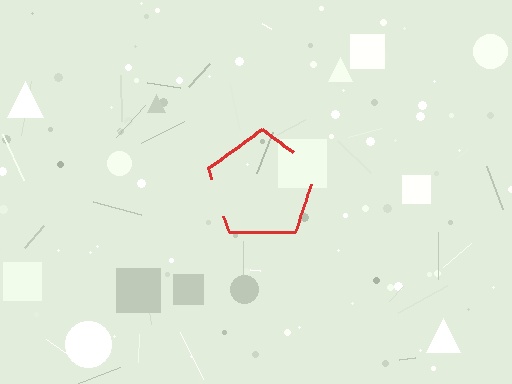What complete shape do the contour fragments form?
The contour fragments form a pentagon.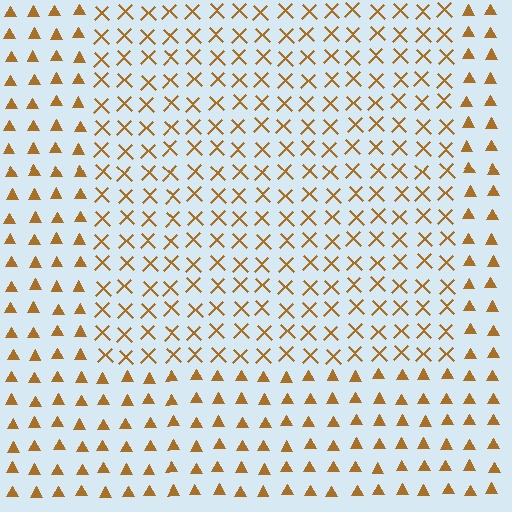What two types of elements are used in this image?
The image uses X marks inside the rectangle region and triangles outside it.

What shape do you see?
I see a rectangle.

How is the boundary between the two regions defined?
The boundary is defined by a change in element shape: X marks inside vs. triangles outside. All elements share the same color and spacing.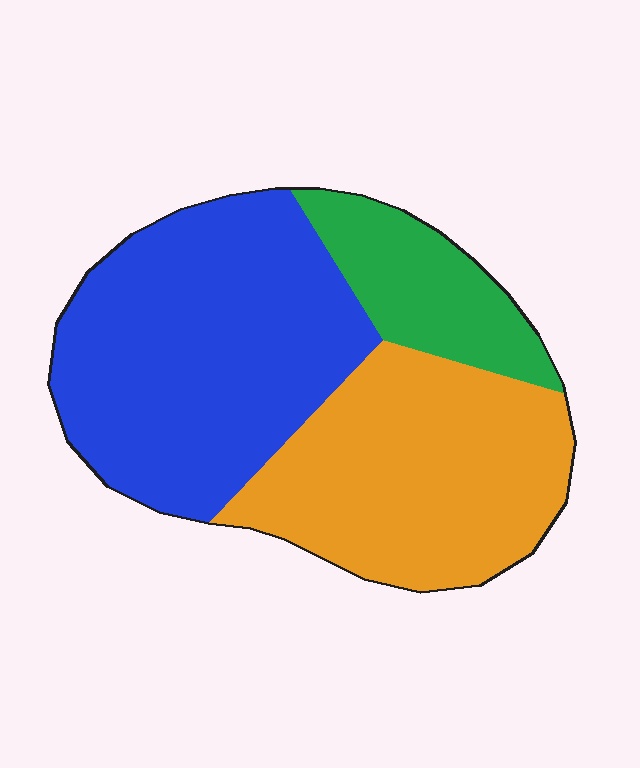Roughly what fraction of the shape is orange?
Orange takes up between a third and a half of the shape.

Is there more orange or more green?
Orange.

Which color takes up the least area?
Green, at roughly 15%.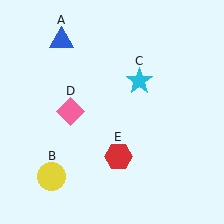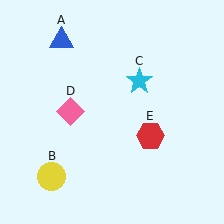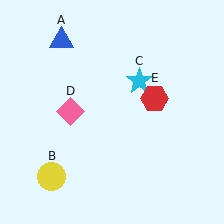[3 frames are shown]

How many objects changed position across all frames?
1 object changed position: red hexagon (object E).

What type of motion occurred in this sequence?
The red hexagon (object E) rotated counterclockwise around the center of the scene.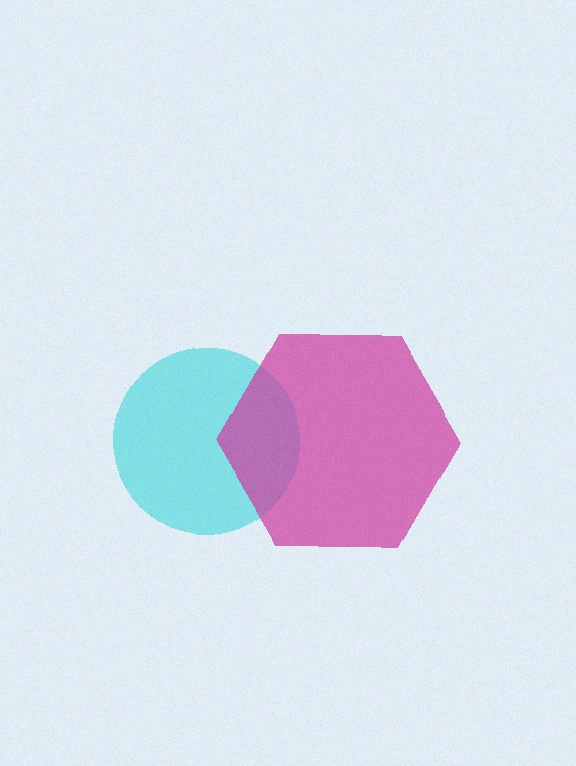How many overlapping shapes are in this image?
There are 2 overlapping shapes in the image.